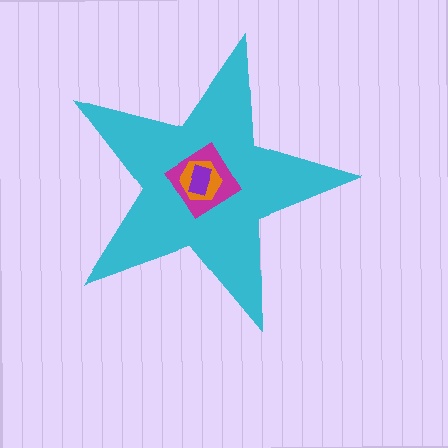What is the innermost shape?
The purple rectangle.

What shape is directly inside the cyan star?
The magenta diamond.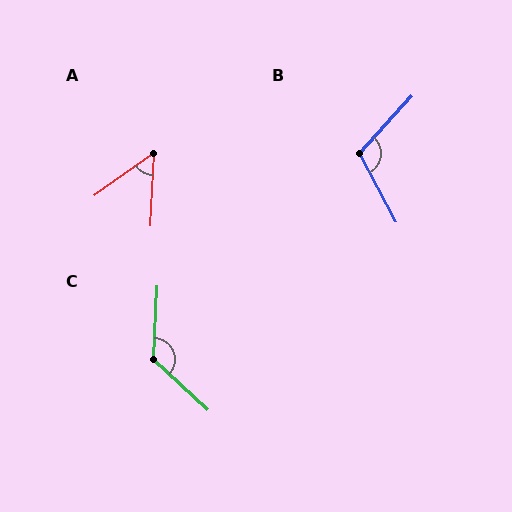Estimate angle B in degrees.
Approximately 109 degrees.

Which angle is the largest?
C, at approximately 130 degrees.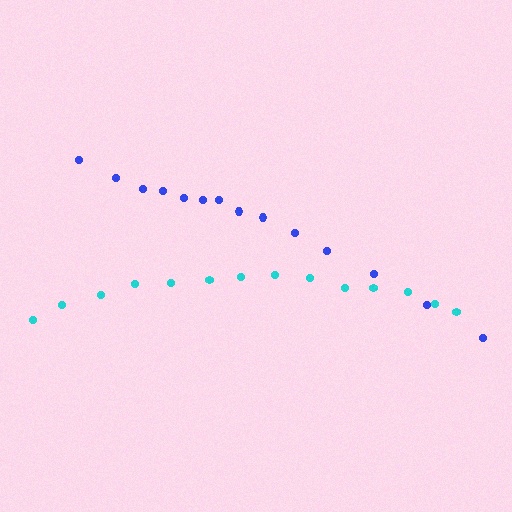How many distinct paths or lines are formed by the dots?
There are 2 distinct paths.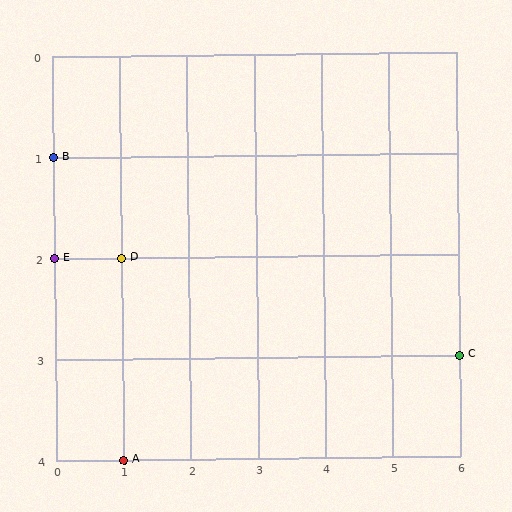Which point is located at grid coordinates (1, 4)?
Point A is at (1, 4).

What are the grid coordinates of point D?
Point D is at grid coordinates (1, 2).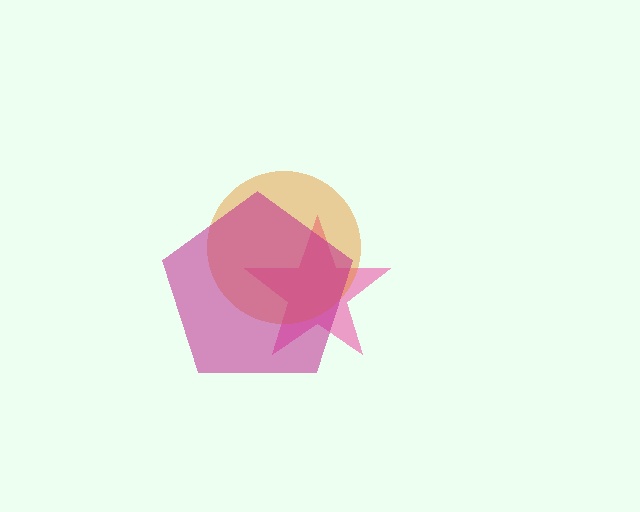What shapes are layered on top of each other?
The layered shapes are: a pink star, an orange circle, a magenta pentagon.